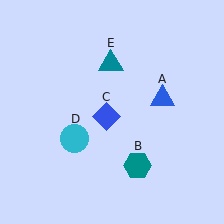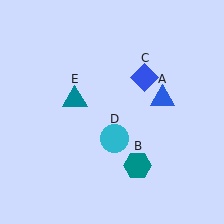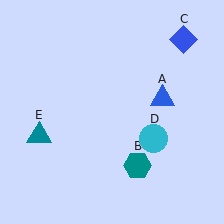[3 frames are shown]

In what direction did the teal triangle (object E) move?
The teal triangle (object E) moved down and to the left.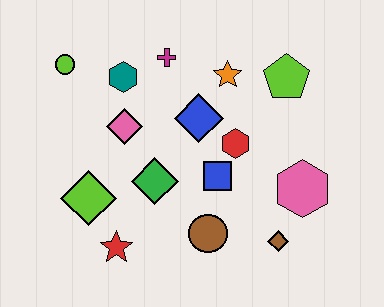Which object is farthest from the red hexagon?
The lime circle is farthest from the red hexagon.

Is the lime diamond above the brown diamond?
Yes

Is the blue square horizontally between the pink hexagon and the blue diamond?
Yes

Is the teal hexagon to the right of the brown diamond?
No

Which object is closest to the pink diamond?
The teal hexagon is closest to the pink diamond.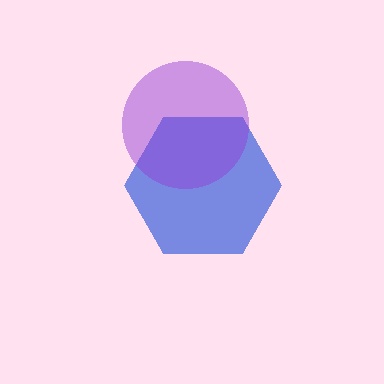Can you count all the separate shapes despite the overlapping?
Yes, there are 2 separate shapes.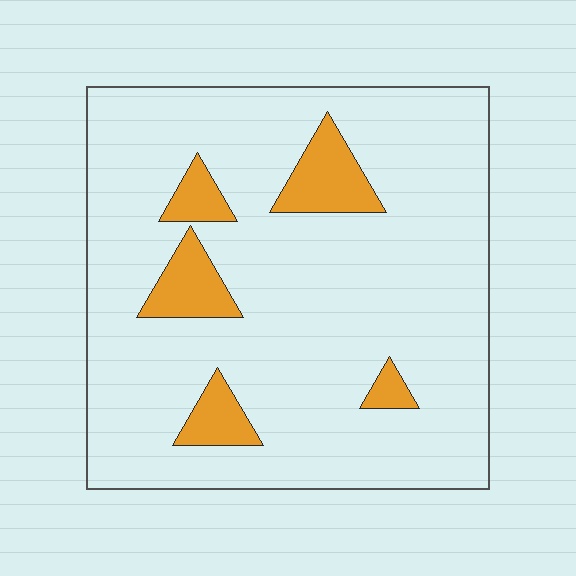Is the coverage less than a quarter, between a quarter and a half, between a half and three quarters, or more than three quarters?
Less than a quarter.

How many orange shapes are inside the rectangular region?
5.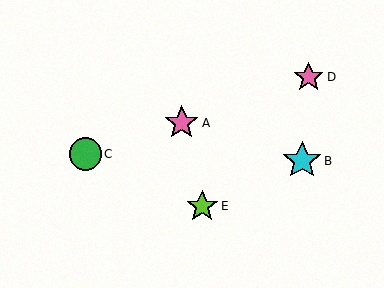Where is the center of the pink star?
The center of the pink star is at (182, 123).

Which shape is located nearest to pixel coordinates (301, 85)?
The pink star (labeled D) at (309, 77) is nearest to that location.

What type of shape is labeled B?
Shape B is a cyan star.